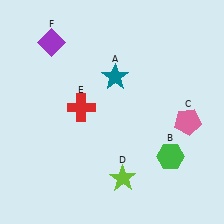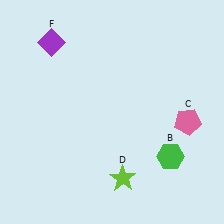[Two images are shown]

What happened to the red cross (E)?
The red cross (E) was removed in Image 2. It was in the top-left area of Image 1.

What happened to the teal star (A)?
The teal star (A) was removed in Image 2. It was in the top-right area of Image 1.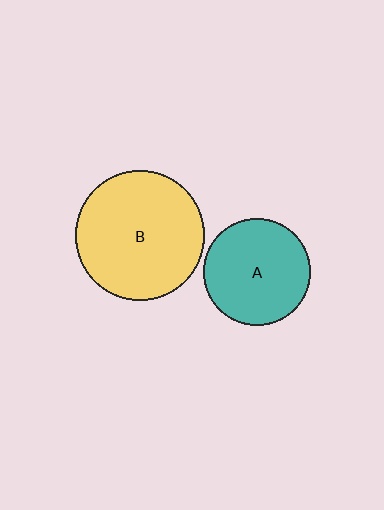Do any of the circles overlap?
No, none of the circles overlap.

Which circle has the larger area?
Circle B (yellow).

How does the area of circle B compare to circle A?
Approximately 1.5 times.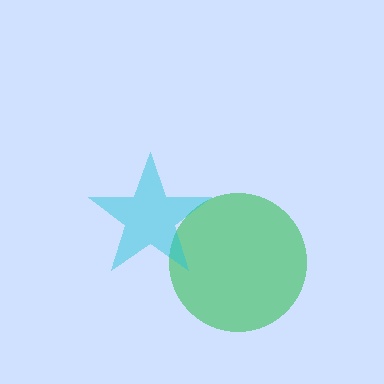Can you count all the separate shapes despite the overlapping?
Yes, there are 2 separate shapes.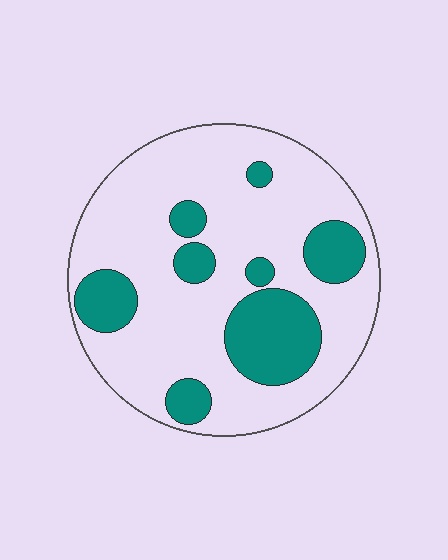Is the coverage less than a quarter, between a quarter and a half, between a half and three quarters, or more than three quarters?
Between a quarter and a half.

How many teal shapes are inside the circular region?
8.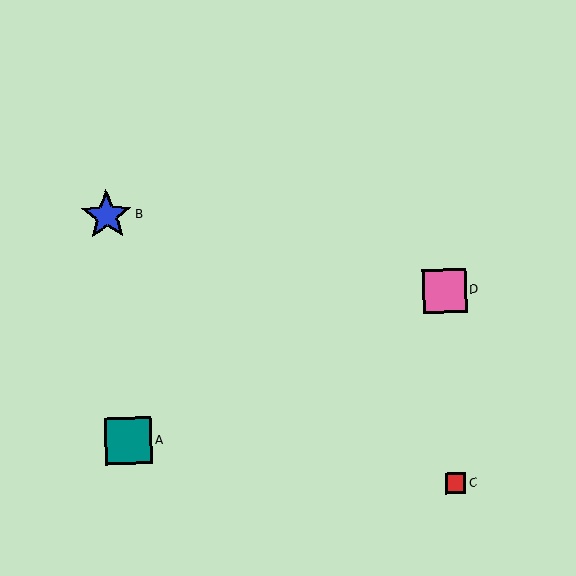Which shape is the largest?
The blue star (labeled B) is the largest.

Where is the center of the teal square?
The center of the teal square is at (129, 441).